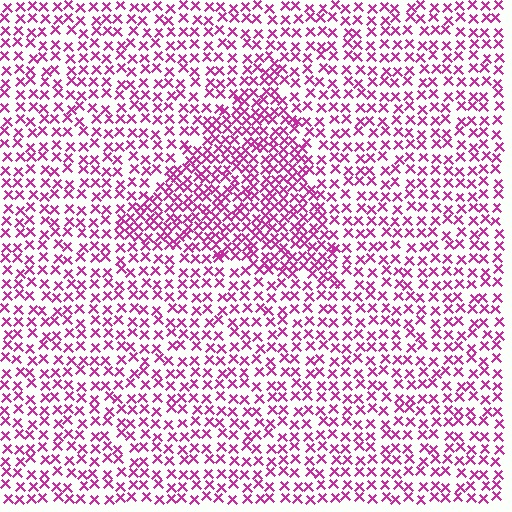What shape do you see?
I see a triangle.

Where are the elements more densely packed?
The elements are more densely packed inside the triangle boundary.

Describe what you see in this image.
The image contains small magenta elements arranged at two different densities. A triangle-shaped region is visible where the elements are more densely packed than the surrounding area.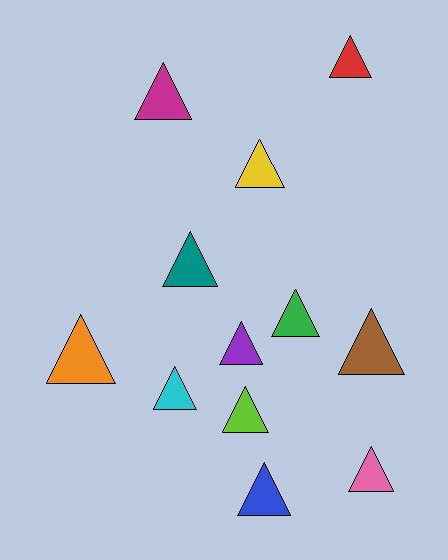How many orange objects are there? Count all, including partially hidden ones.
There is 1 orange object.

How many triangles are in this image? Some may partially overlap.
There are 12 triangles.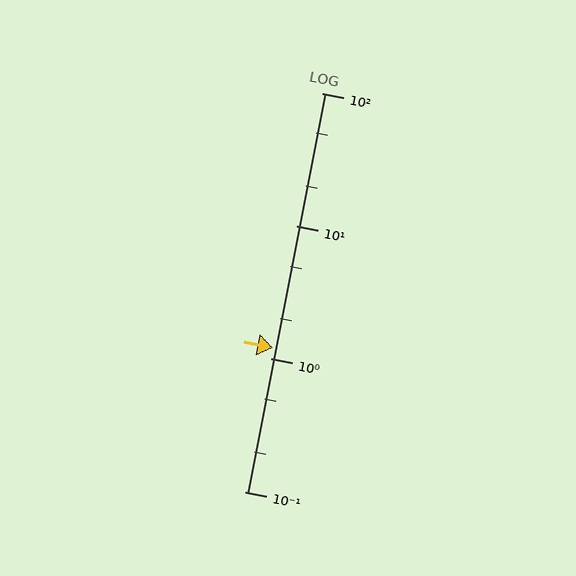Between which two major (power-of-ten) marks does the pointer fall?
The pointer is between 1 and 10.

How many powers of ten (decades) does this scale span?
The scale spans 3 decades, from 0.1 to 100.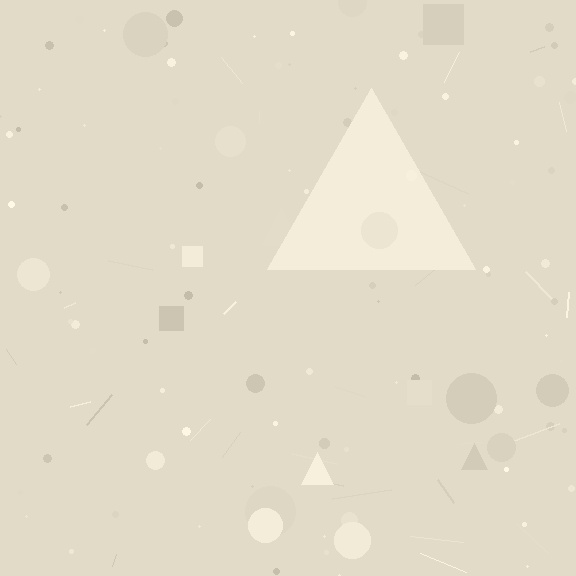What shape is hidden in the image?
A triangle is hidden in the image.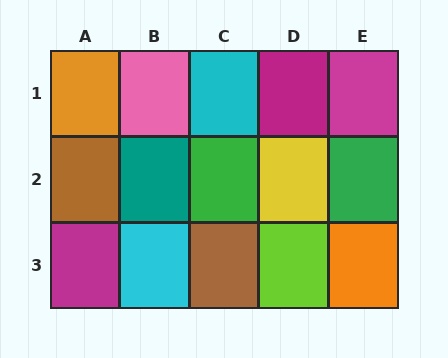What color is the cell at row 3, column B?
Cyan.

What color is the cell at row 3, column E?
Orange.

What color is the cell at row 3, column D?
Lime.